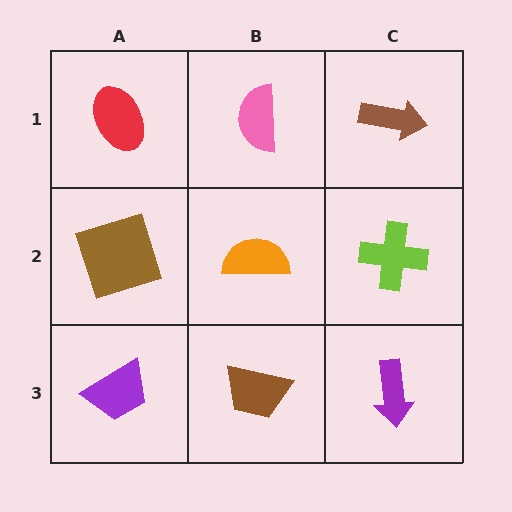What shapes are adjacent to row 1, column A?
A brown square (row 2, column A), a pink semicircle (row 1, column B).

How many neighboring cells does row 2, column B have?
4.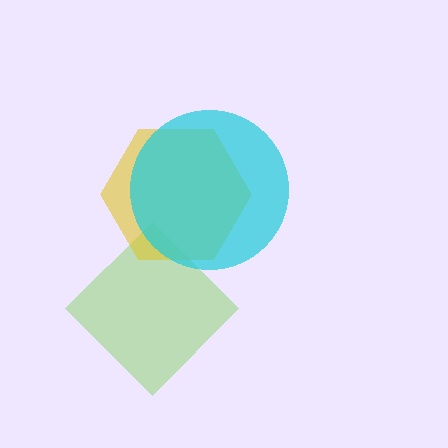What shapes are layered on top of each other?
The layered shapes are: a lime diamond, a yellow hexagon, a cyan circle.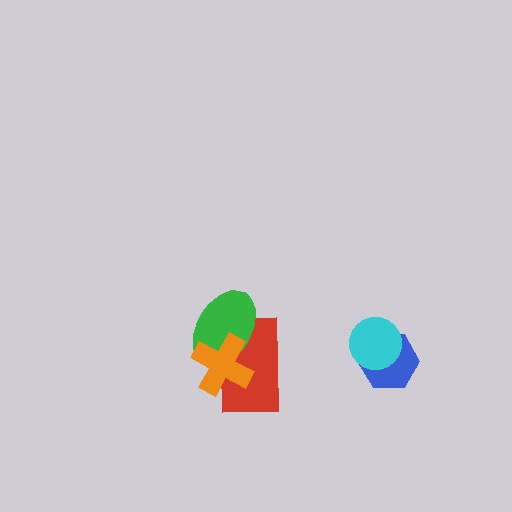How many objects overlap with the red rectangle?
2 objects overlap with the red rectangle.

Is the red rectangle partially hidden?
Yes, it is partially covered by another shape.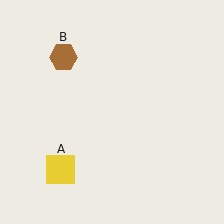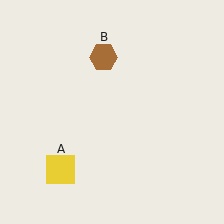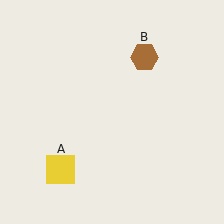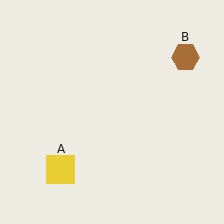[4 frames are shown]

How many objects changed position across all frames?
1 object changed position: brown hexagon (object B).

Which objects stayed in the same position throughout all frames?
Yellow square (object A) remained stationary.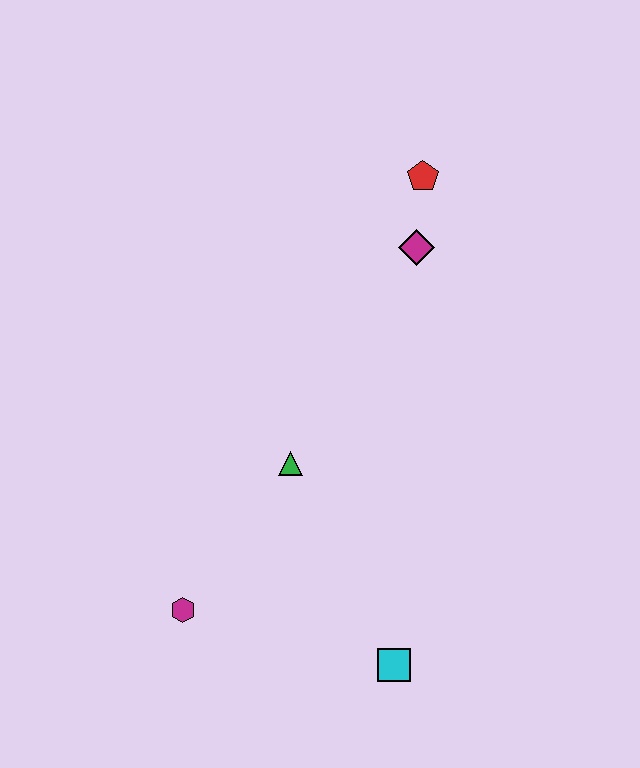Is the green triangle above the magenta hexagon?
Yes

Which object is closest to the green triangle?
The magenta hexagon is closest to the green triangle.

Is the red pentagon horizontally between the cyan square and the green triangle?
No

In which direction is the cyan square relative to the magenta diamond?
The cyan square is below the magenta diamond.